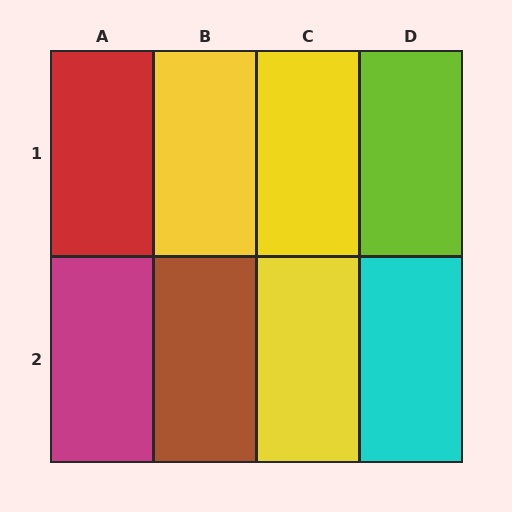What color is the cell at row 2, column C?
Yellow.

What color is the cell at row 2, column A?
Magenta.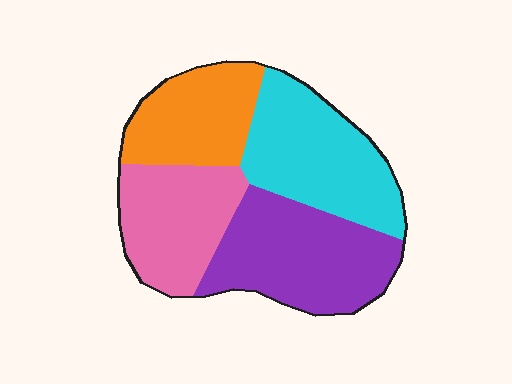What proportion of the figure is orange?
Orange takes up about one fifth (1/5) of the figure.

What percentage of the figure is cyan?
Cyan covers around 30% of the figure.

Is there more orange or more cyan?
Cyan.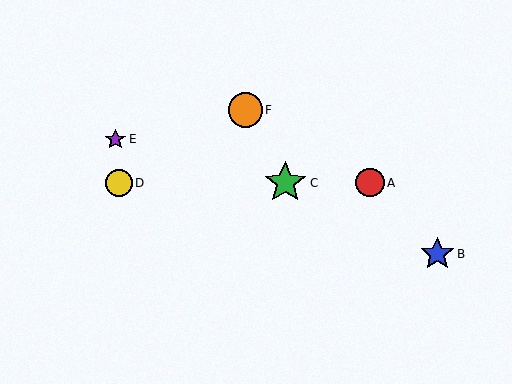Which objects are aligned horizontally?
Objects A, C, D are aligned horizontally.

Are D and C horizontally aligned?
Yes, both are at y≈183.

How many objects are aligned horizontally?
3 objects (A, C, D) are aligned horizontally.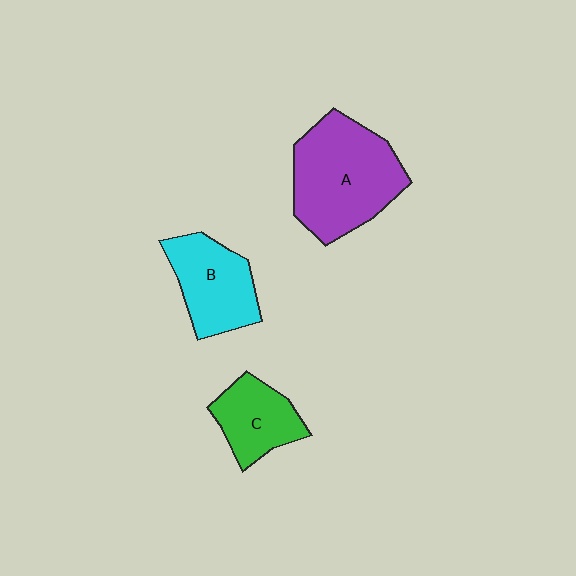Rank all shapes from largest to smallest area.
From largest to smallest: A (purple), B (cyan), C (green).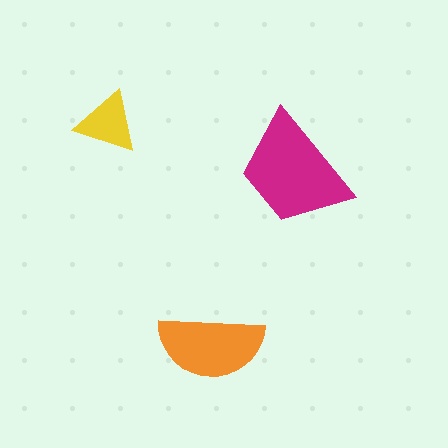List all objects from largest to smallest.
The magenta trapezoid, the orange semicircle, the yellow triangle.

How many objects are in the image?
There are 3 objects in the image.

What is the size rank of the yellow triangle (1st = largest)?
3rd.